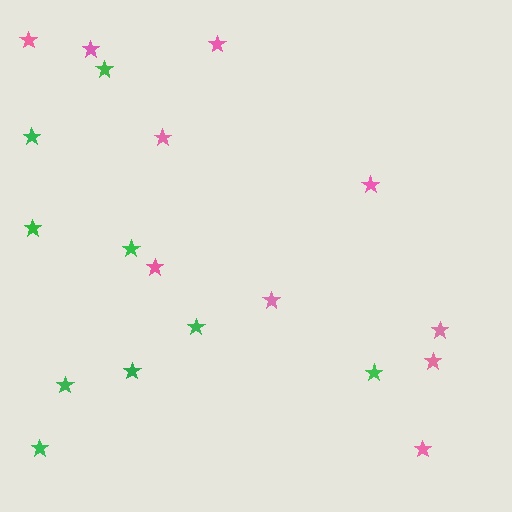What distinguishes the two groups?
There are 2 groups: one group of green stars (9) and one group of pink stars (10).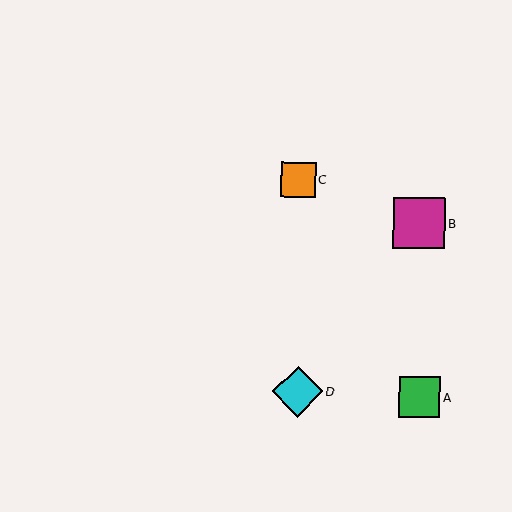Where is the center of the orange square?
The center of the orange square is at (298, 180).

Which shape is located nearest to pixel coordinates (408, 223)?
The magenta square (labeled B) at (419, 223) is nearest to that location.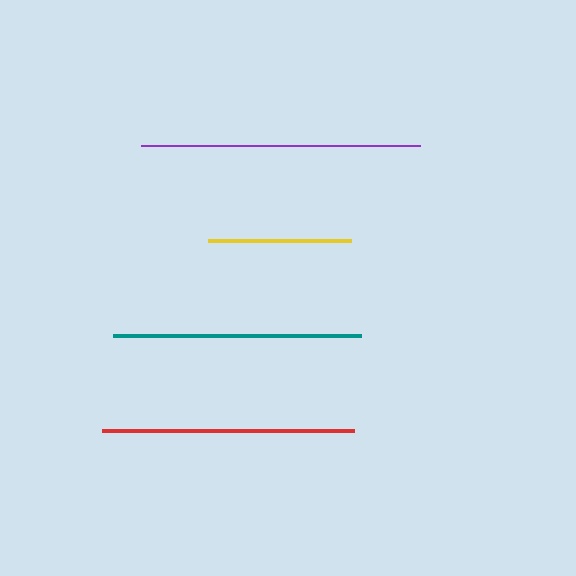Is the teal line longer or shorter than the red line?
The red line is longer than the teal line.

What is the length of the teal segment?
The teal segment is approximately 247 pixels long.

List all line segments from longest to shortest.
From longest to shortest: purple, red, teal, yellow.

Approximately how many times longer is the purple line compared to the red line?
The purple line is approximately 1.1 times the length of the red line.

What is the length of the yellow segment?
The yellow segment is approximately 143 pixels long.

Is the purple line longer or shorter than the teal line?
The purple line is longer than the teal line.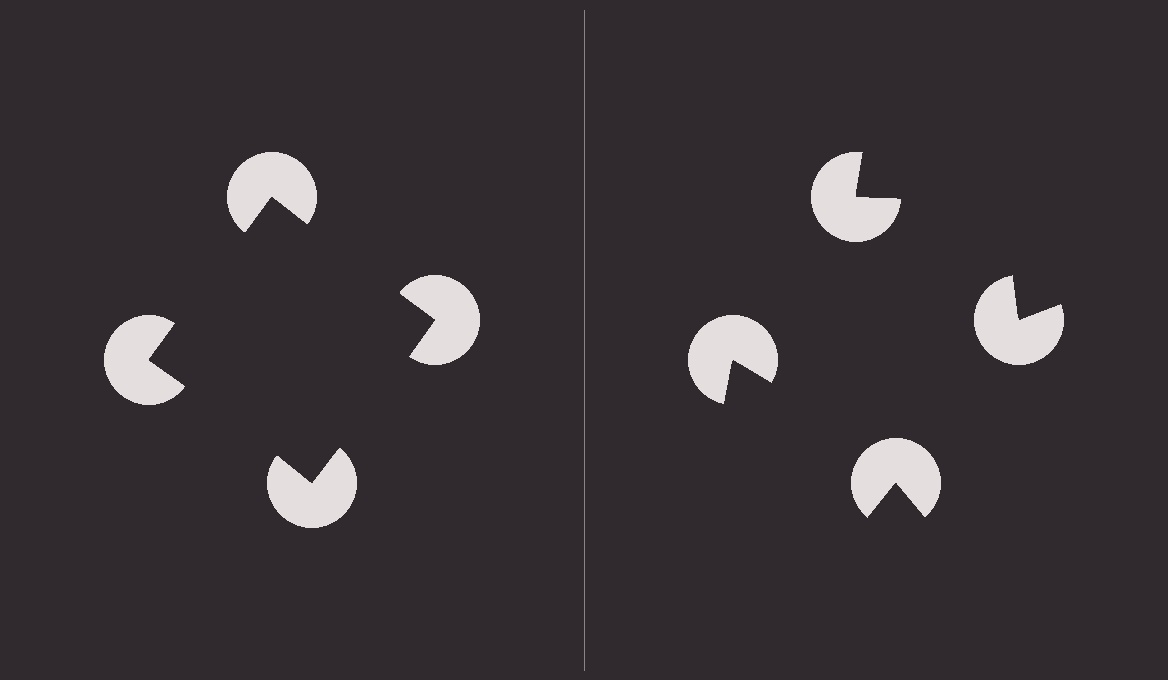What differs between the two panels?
The pac-man discs are positioned identically on both sides; only the wedge orientations differ. On the left they align to a square; on the right they are misaligned.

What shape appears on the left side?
An illusory square.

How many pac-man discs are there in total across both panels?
8 — 4 on each side.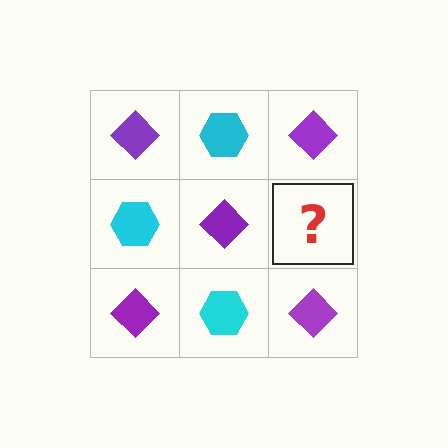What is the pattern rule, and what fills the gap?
The rule is that it alternates purple diamond and cyan hexagon in a checkerboard pattern. The gap should be filled with a cyan hexagon.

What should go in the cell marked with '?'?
The missing cell should contain a cyan hexagon.